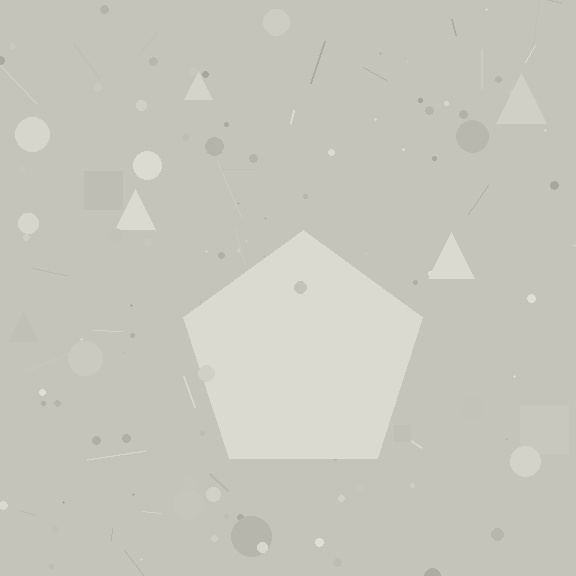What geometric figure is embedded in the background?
A pentagon is embedded in the background.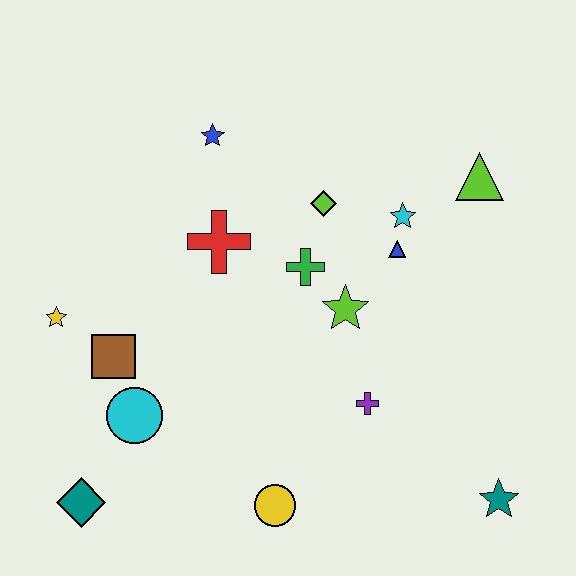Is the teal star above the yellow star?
No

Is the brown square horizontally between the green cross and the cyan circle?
No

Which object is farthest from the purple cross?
The yellow star is farthest from the purple cross.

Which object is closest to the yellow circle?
The purple cross is closest to the yellow circle.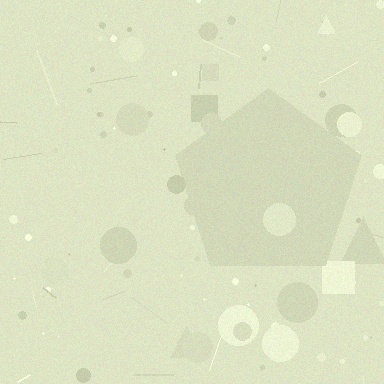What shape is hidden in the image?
A pentagon is hidden in the image.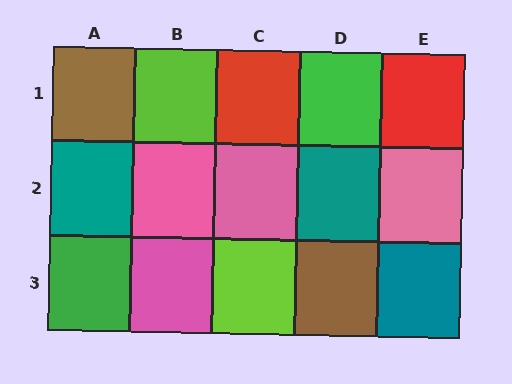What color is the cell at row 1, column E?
Red.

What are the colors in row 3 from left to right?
Green, pink, lime, brown, teal.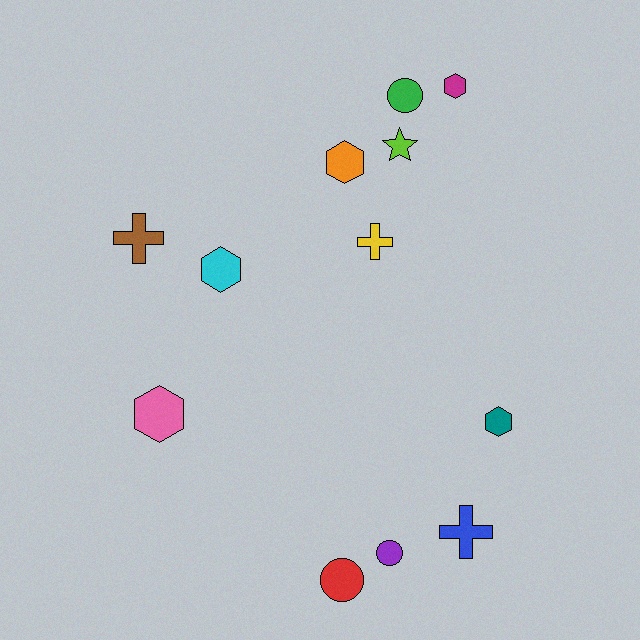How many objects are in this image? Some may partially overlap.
There are 12 objects.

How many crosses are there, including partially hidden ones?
There are 3 crosses.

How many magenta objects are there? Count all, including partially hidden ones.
There is 1 magenta object.